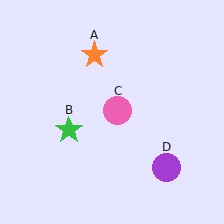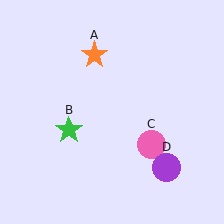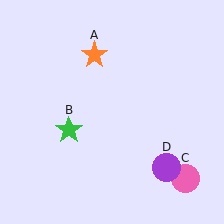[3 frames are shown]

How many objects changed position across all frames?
1 object changed position: pink circle (object C).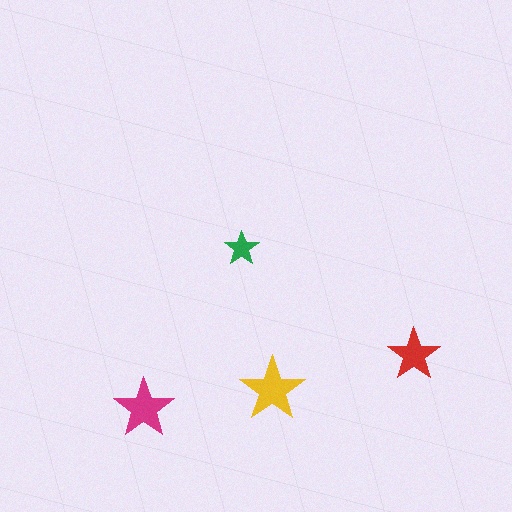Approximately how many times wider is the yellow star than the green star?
About 2 times wider.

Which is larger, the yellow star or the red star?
The yellow one.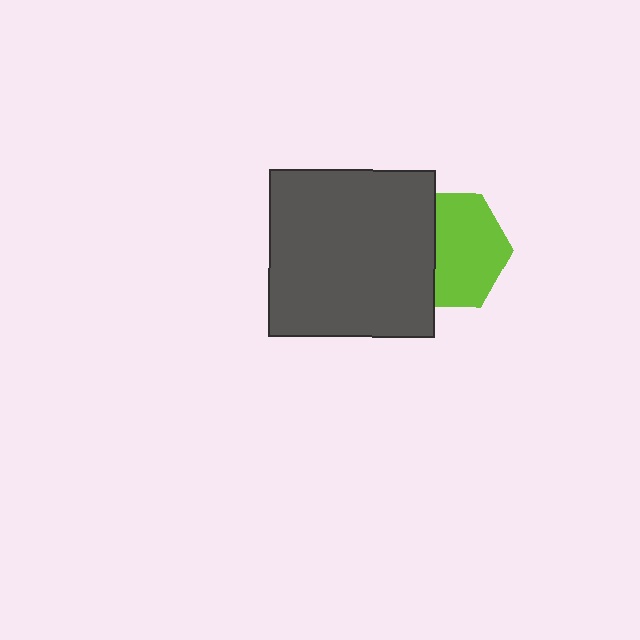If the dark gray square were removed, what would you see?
You would see the complete lime hexagon.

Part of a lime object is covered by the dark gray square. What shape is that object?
It is a hexagon.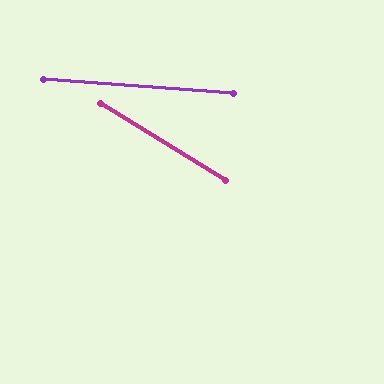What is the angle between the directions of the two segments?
Approximately 27 degrees.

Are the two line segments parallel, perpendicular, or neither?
Neither parallel nor perpendicular — they differ by about 27°.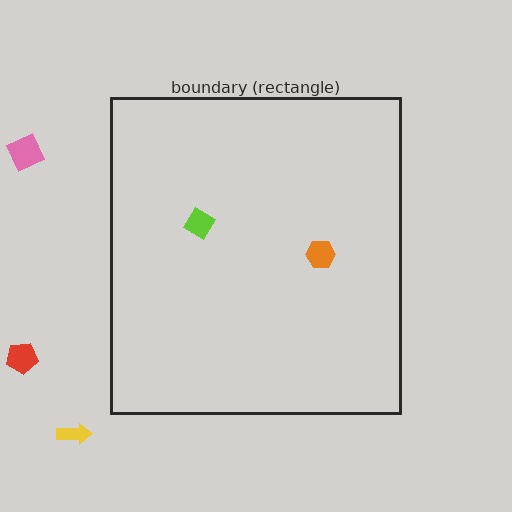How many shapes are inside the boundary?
2 inside, 3 outside.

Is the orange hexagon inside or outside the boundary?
Inside.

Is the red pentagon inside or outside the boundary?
Outside.